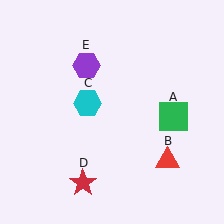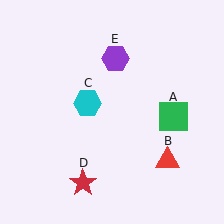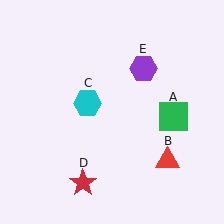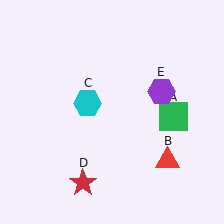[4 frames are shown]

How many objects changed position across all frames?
1 object changed position: purple hexagon (object E).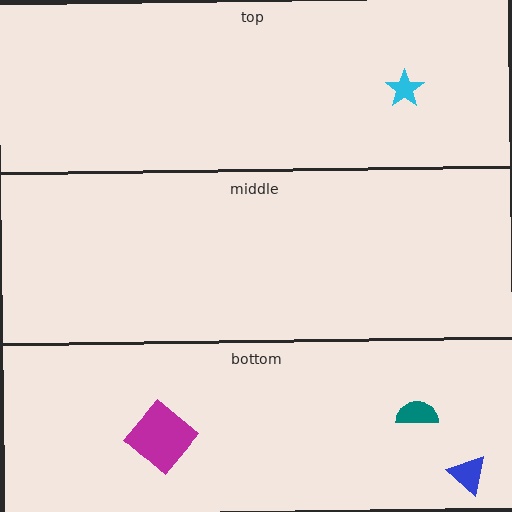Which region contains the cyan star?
The top region.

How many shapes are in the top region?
1.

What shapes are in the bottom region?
The blue triangle, the teal semicircle, the magenta diamond.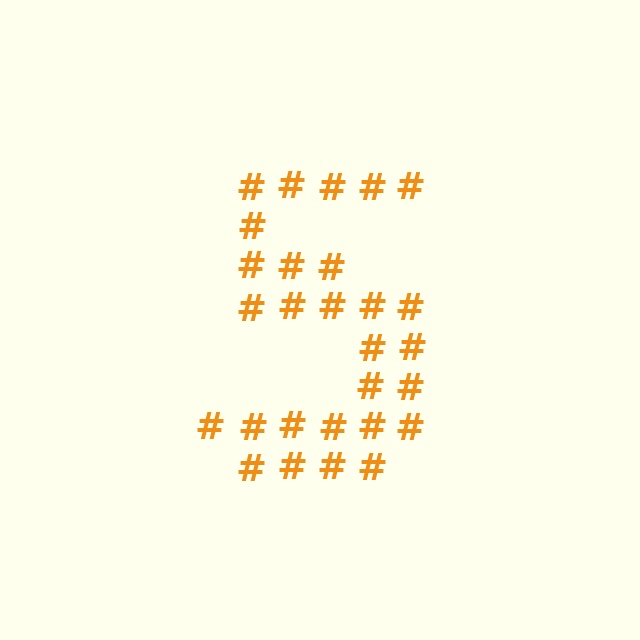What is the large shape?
The large shape is the digit 5.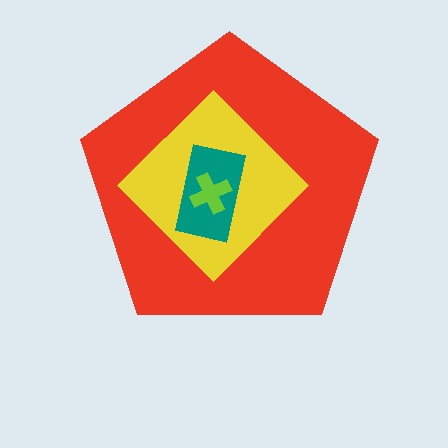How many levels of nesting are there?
4.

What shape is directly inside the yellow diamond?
The teal rectangle.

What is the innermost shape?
The lime cross.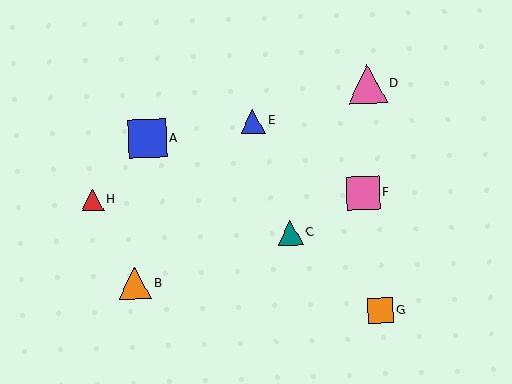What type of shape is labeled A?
Shape A is a blue square.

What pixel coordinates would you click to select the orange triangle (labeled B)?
Click at (135, 283) to select the orange triangle B.